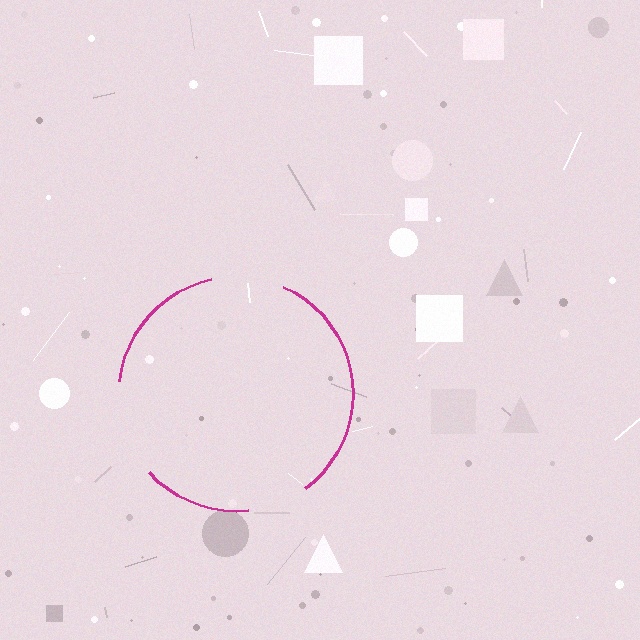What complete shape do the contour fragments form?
The contour fragments form a circle.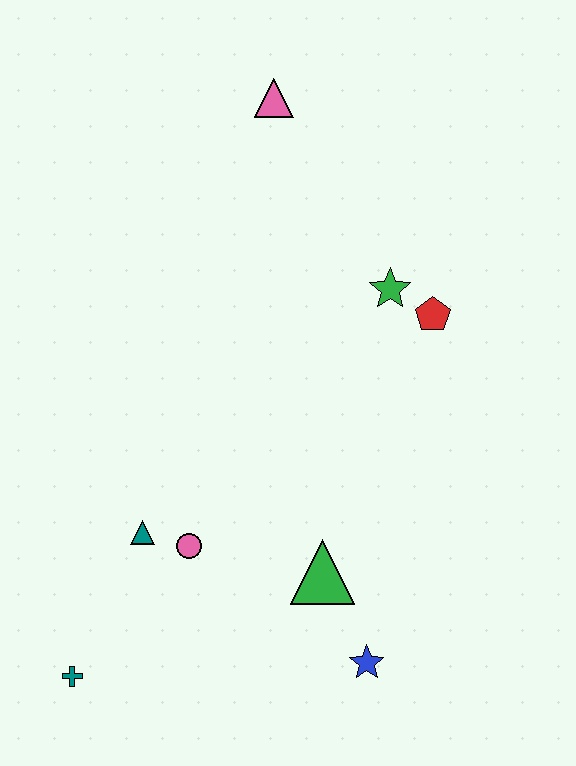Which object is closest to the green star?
The red pentagon is closest to the green star.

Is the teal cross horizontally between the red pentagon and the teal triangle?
No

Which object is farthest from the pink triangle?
The teal cross is farthest from the pink triangle.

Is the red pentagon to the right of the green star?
Yes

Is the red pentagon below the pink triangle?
Yes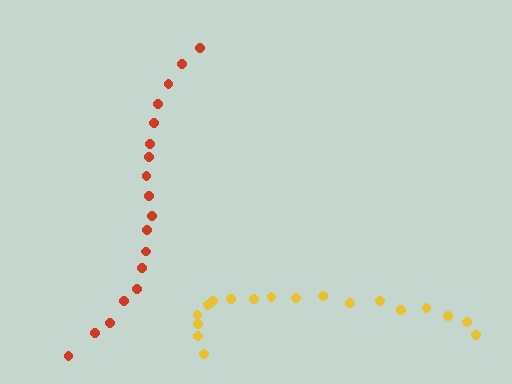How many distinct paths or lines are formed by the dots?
There are 2 distinct paths.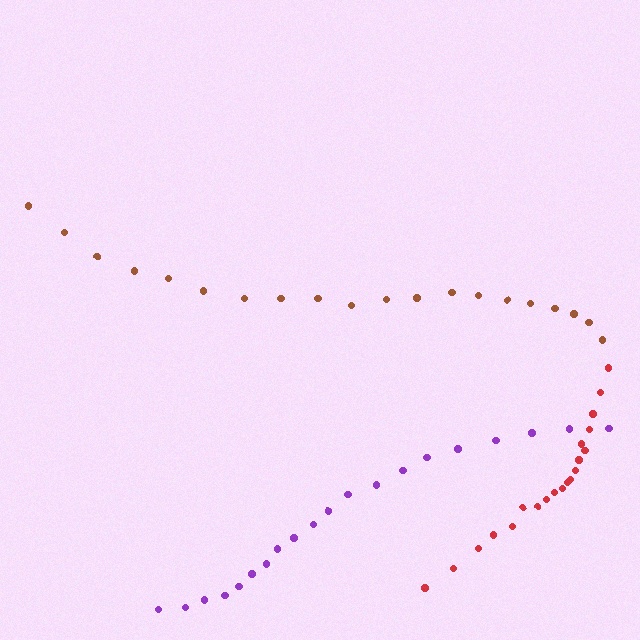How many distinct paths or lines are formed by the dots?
There are 3 distinct paths.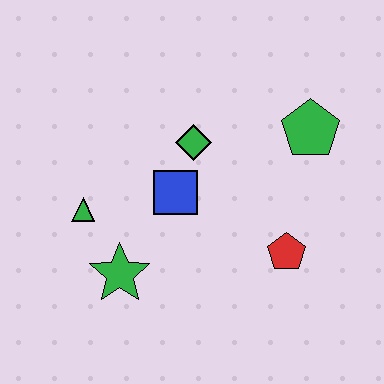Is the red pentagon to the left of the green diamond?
No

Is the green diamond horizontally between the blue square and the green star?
No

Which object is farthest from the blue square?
The green pentagon is farthest from the blue square.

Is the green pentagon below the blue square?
No